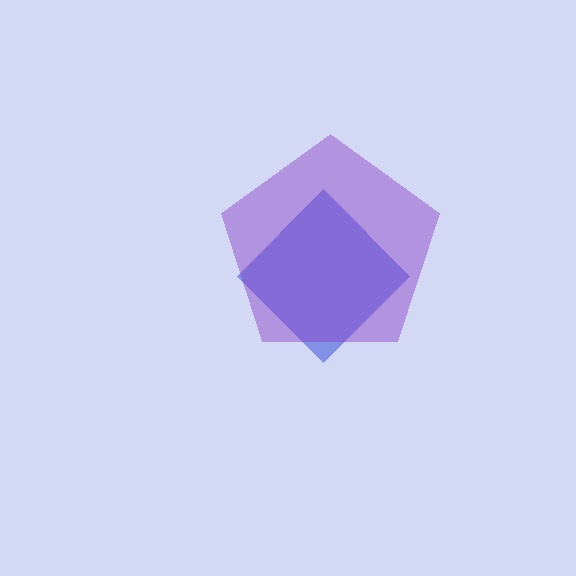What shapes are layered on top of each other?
The layered shapes are: a blue diamond, a purple pentagon.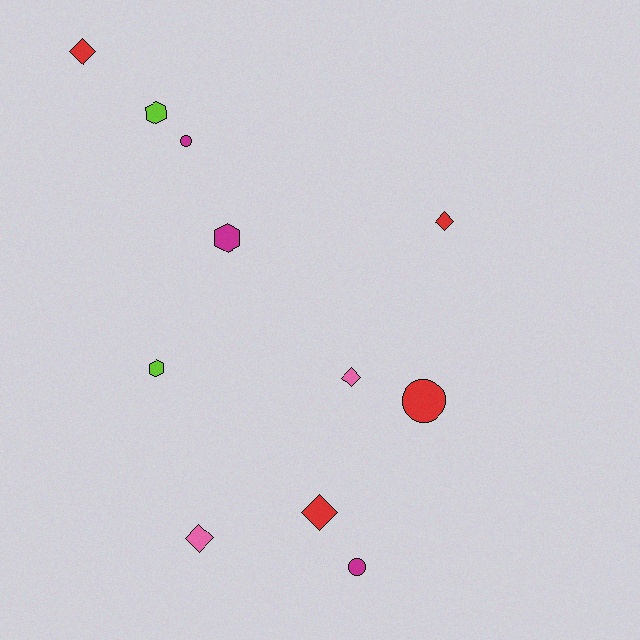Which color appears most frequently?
Red, with 4 objects.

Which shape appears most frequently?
Diamond, with 5 objects.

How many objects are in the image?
There are 11 objects.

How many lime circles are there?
There are no lime circles.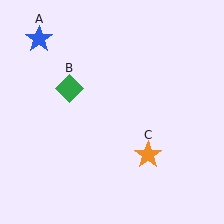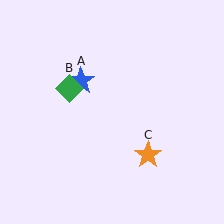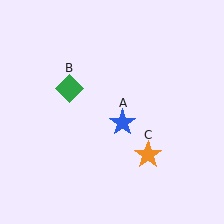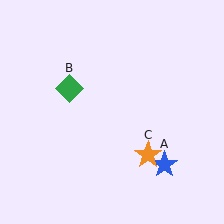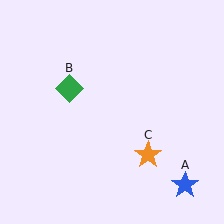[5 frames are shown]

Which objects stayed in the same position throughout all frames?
Green diamond (object B) and orange star (object C) remained stationary.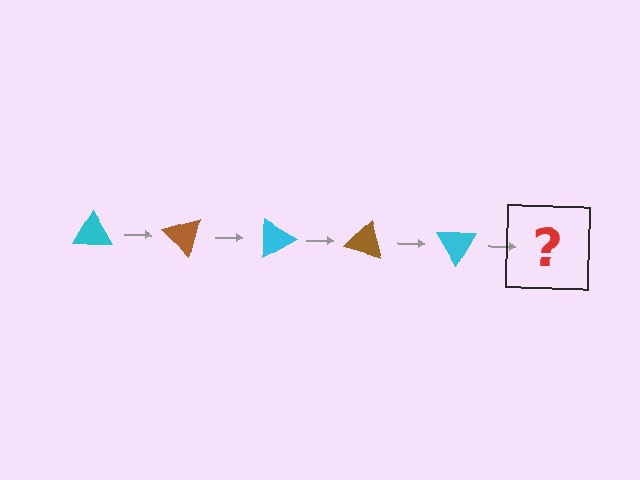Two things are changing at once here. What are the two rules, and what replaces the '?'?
The two rules are that it rotates 45 degrees each step and the color cycles through cyan and brown. The '?' should be a brown triangle, rotated 225 degrees from the start.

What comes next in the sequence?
The next element should be a brown triangle, rotated 225 degrees from the start.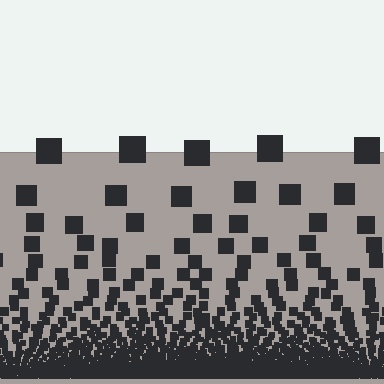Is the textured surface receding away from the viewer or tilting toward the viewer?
The surface appears to tilt toward the viewer. Texture elements get larger and sparser toward the top.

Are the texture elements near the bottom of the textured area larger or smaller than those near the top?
Smaller. The gradient is inverted — elements near the bottom are smaller and denser.